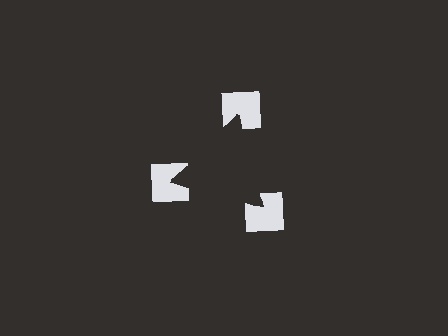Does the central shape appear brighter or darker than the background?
It typically appears slightly darker than the background, even though no actual brightness change is drawn.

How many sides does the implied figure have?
3 sides.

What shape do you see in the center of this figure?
An illusory triangle — its edges are inferred from the aligned wedge cuts in the notched squares, not physically drawn.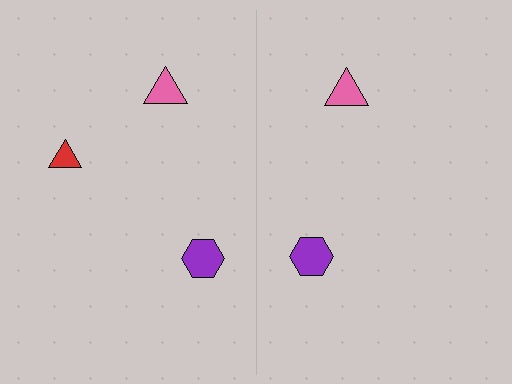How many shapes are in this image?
There are 5 shapes in this image.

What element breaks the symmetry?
A red triangle is missing from the right side.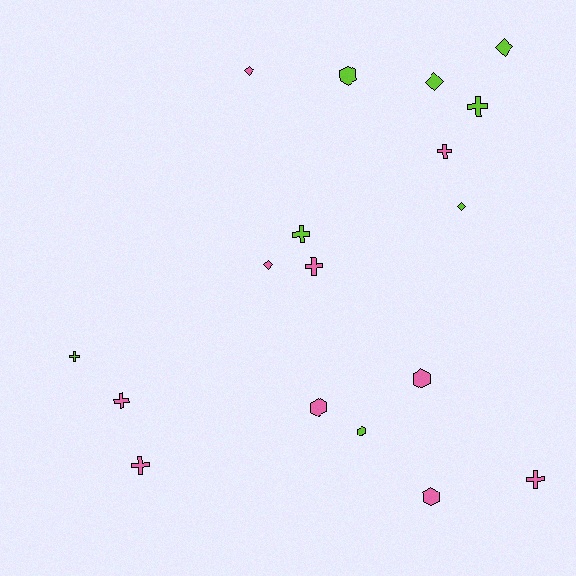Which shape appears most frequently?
Cross, with 8 objects.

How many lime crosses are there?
There are 3 lime crosses.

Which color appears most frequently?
Pink, with 10 objects.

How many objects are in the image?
There are 18 objects.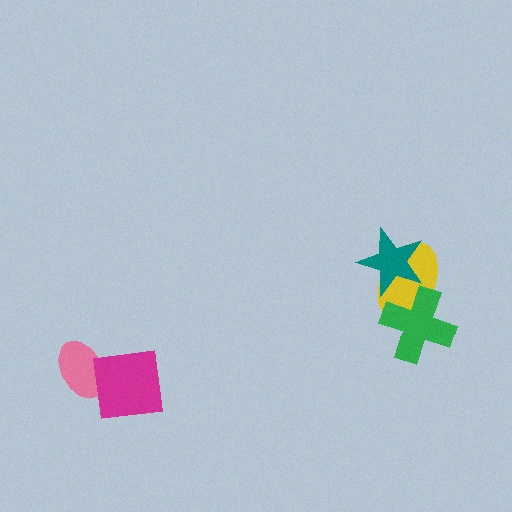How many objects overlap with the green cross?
1 object overlaps with the green cross.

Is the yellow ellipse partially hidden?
Yes, it is partially covered by another shape.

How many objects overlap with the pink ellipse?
1 object overlaps with the pink ellipse.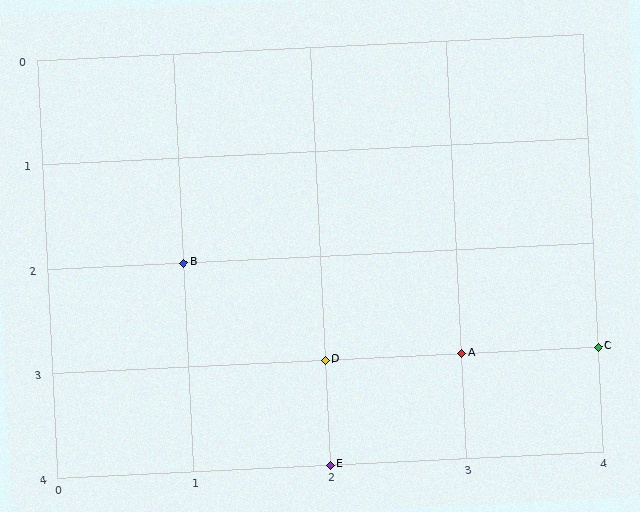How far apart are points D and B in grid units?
Points D and B are 1 column and 1 row apart (about 1.4 grid units diagonally).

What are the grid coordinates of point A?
Point A is at grid coordinates (3, 3).